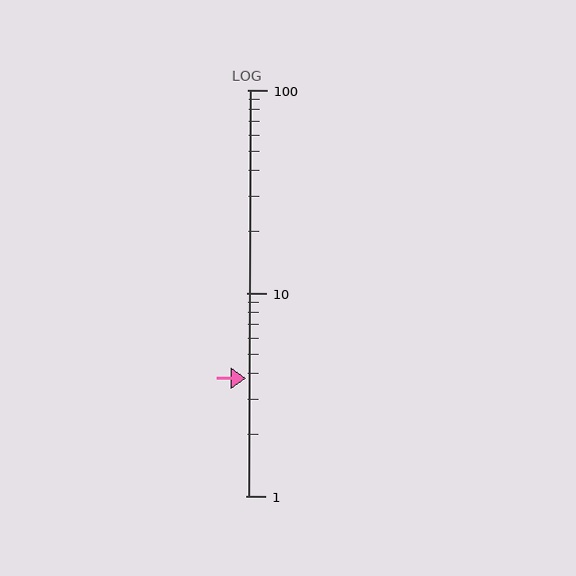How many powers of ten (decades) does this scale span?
The scale spans 2 decades, from 1 to 100.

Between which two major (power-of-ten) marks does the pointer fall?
The pointer is between 1 and 10.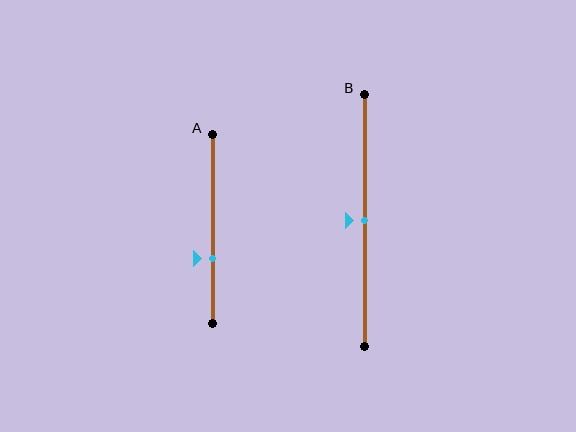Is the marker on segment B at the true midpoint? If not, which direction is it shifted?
Yes, the marker on segment B is at the true midpoint.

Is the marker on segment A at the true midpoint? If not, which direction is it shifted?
No, the marker on segment A is shifted downward by about 15% of the segment length.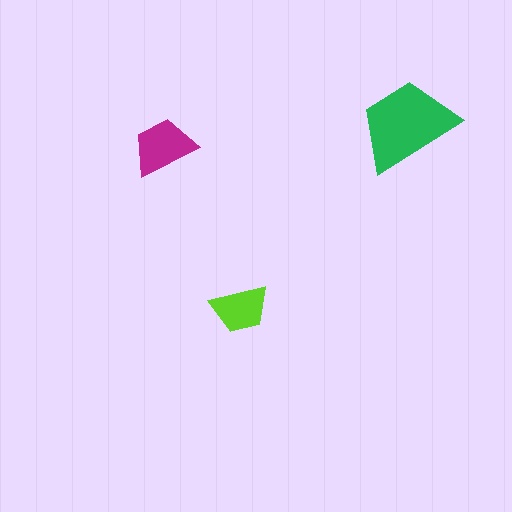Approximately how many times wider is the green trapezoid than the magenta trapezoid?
About 1.5 times wider.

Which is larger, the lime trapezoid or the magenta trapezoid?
The magenta one.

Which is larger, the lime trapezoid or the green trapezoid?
The green one.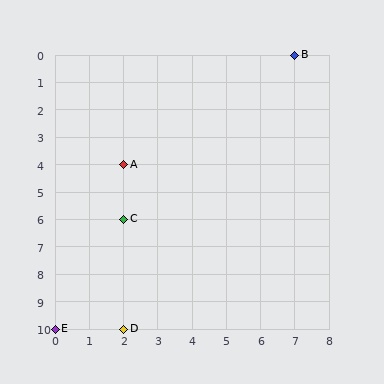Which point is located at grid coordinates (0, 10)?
Point E is at (0, 10).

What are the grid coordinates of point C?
Point C is at grid coordinates (2, 6).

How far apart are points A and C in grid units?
Points A and C are 2 rows apart.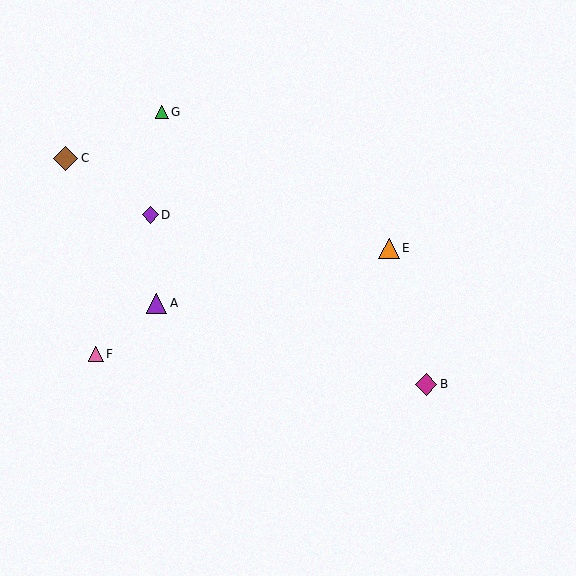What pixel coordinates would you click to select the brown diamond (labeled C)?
Click at (66, 158) to select the brown diamond C.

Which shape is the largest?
The brown diamond (labeled C) is the largest.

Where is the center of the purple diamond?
The center of the purple diamond is at (150, 215).